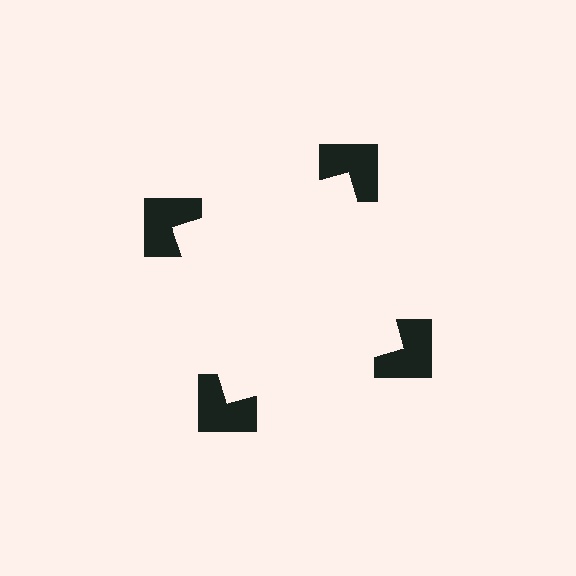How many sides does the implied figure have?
4 sides.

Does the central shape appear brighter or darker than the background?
It typically appears slightly brighter than the background, even though no actual brightness change is drawn.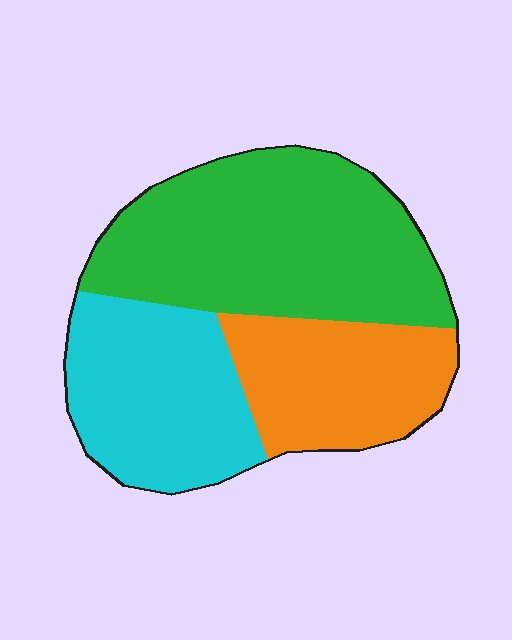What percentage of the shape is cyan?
Cyan covers around 30% of the shape.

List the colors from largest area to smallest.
From largest to smallest: green, cyan, orange.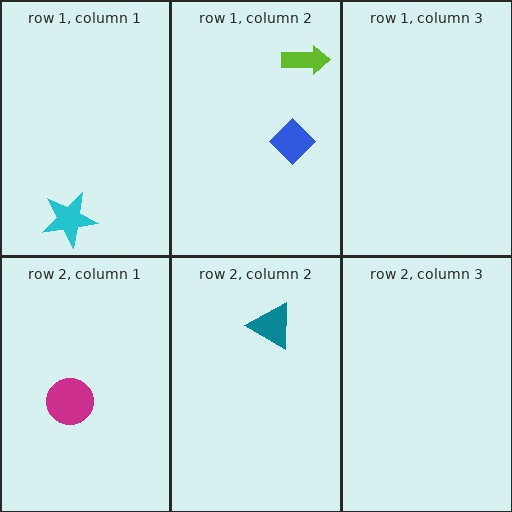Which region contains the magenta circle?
The row 2, column 1 region.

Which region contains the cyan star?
The row 1, column 1 region.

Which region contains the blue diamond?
The row 1, column 2 region.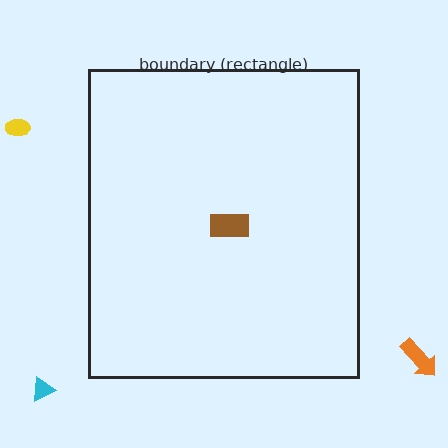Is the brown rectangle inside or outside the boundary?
Inside.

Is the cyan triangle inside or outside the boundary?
Outside.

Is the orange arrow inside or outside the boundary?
Outside.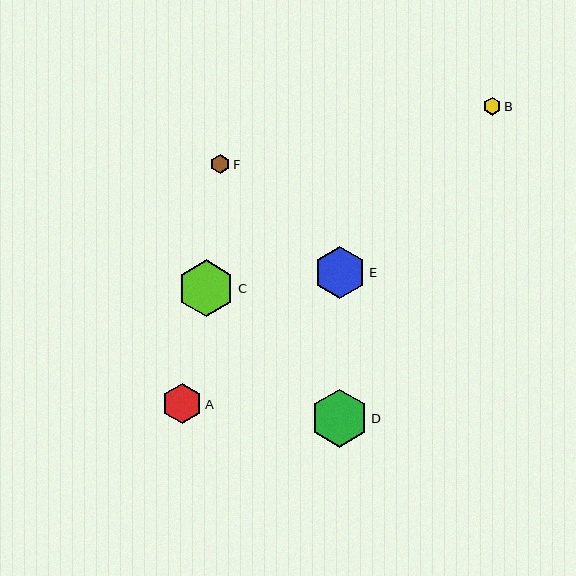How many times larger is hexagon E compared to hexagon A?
Hexagon E is approximately 1.3 times the size of hexagon A.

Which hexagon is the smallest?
Hexagon B is the smallest with a size of approximately 18 pixels.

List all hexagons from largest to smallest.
From largest to smallest: D, C, E, A, F, B.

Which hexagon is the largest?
Hexagon D is the largest with a size of approximately 57 pixels.